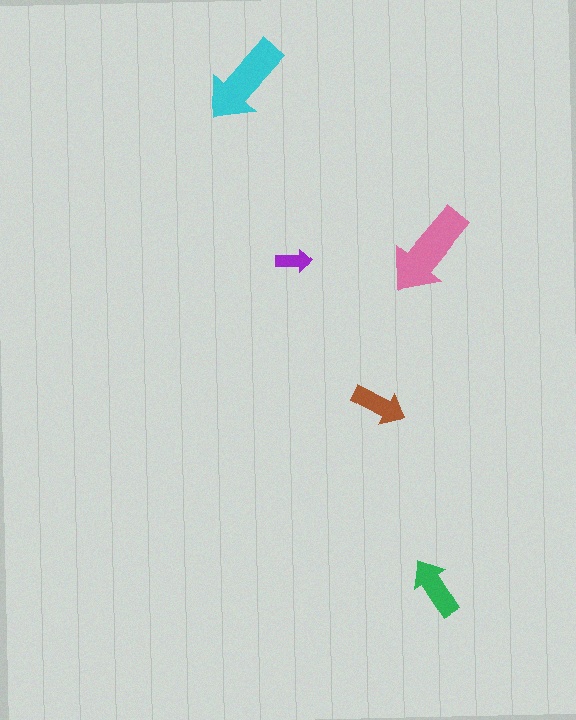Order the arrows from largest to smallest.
the pink one, the cyan one, the green one, the brown one, the purple one.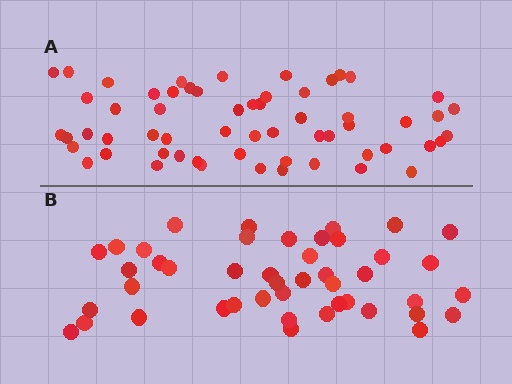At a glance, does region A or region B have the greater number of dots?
Region A (the top region) has more dots.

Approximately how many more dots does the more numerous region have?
Region A has approximately 15 more dots than region B.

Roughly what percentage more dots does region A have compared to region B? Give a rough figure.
About 30% more.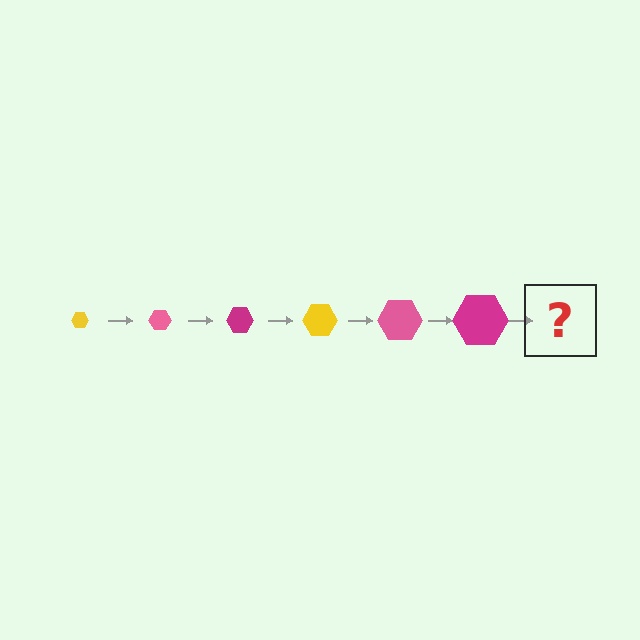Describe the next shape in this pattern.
It should be a yellow hexagon, larger than the previous one.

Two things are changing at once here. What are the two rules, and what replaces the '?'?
The two rules are that the hexagon grows larger each step and the color cycles through yellow, pink, and magenta. The '?' should be a yellow hexagon, larger than the previous one.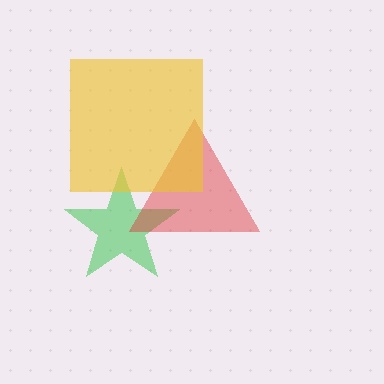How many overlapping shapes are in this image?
There are 3 overlapping shapes in the image.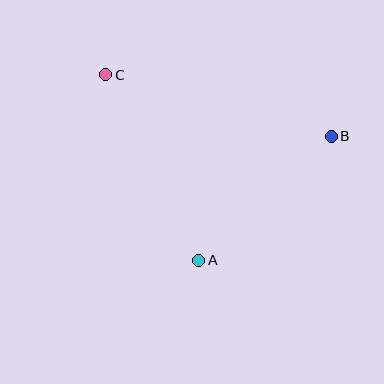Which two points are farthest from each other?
Points B and C are farthest from each other.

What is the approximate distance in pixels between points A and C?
The distance between A and C is approximately 207 pixels.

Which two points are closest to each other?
Points A and B are closest to each other.